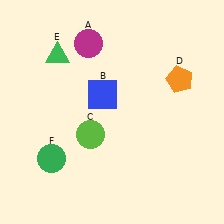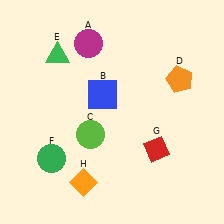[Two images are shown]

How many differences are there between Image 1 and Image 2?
There are 2 differences between the two images.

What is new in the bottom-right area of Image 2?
A red diamond (G) was added in the bottom-right area of Image 2.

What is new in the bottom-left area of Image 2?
An orange diamond (H) was added in the bottom-left area of Image 2.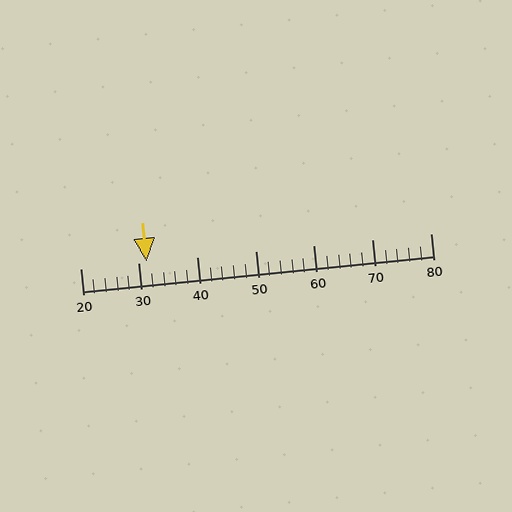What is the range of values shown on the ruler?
The ruler shows values from 20 to 80.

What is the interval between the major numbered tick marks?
The major tick marks are spaced 10 units apart.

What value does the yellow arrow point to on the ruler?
The yellow arrow points to approximately 31.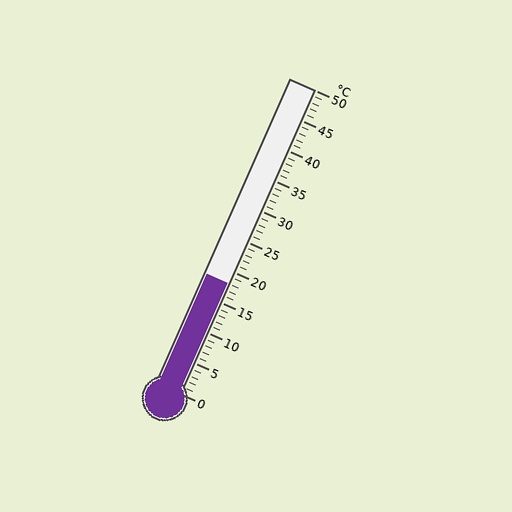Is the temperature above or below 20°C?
The temperature is below 20°C.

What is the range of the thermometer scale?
The thermometer scale ranges from 0°C to 50°C.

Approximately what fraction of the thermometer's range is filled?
The thermometer is filled to approximately 35% of its range.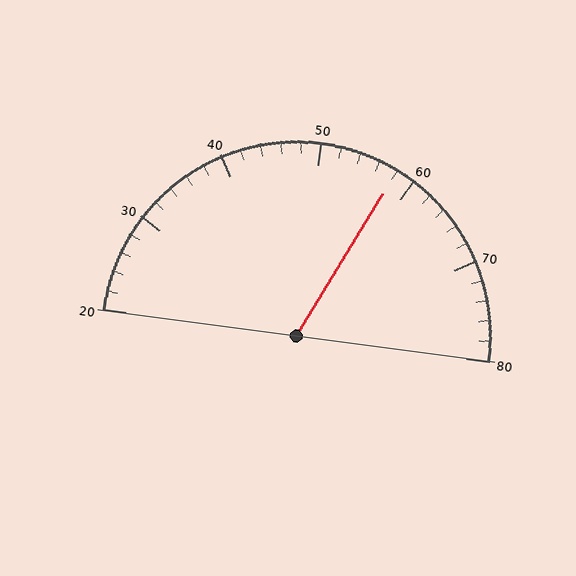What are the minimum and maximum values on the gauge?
The gauge ranges from 20 to 80.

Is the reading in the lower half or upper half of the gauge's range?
The reading is in the upper half of the range (20 to 80).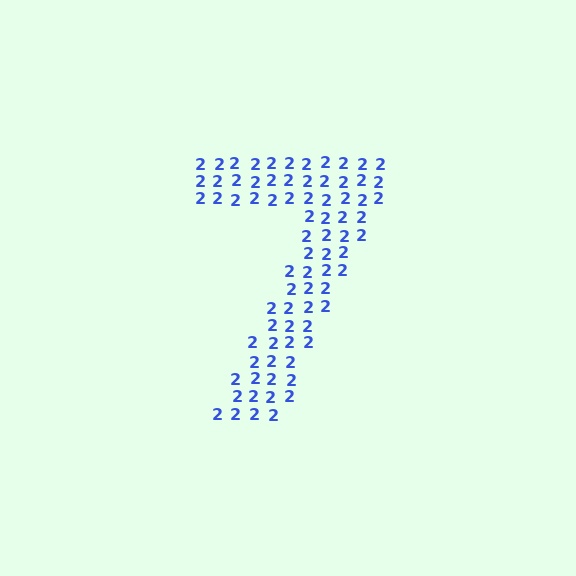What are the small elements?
The small elements are digit 2's.